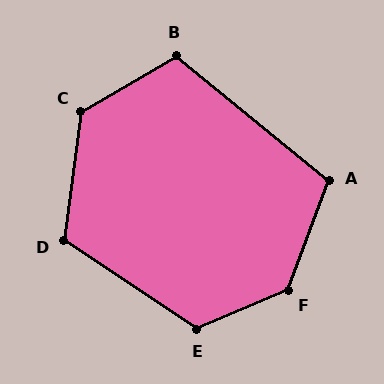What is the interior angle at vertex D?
Approximately 116 degrees (obtuse).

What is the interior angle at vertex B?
Approximately 110 degrees (obtuse).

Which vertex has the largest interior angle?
F, at approximately 134 degrees.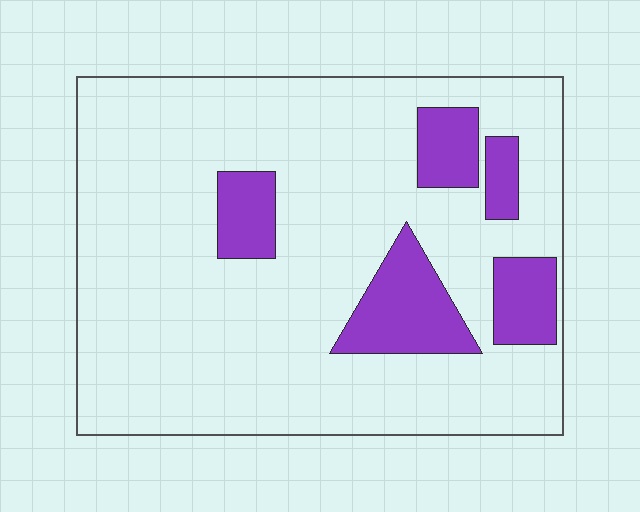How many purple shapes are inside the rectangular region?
5.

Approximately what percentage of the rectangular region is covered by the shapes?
Approximately 15%.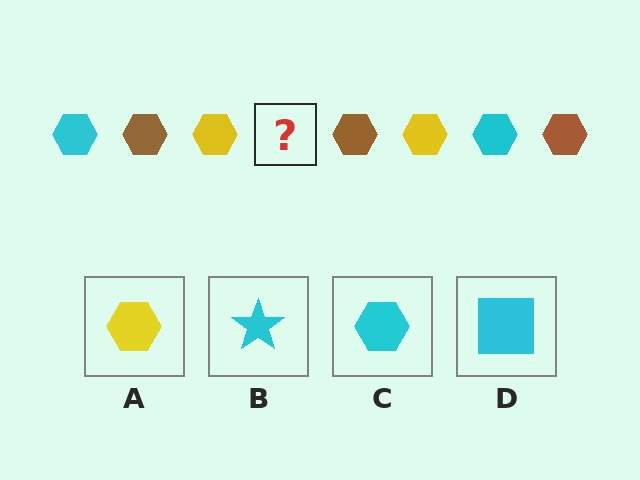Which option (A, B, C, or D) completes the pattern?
C.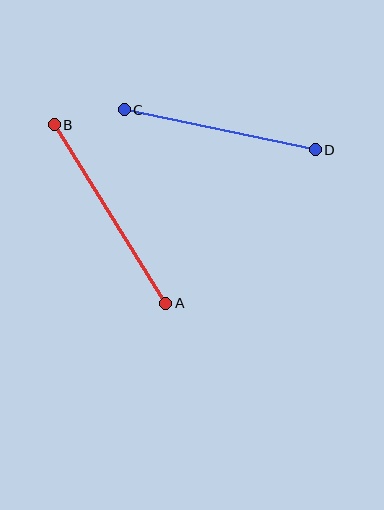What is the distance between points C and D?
The distance is approximately 196 pixels.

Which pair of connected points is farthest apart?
Points A and B are farthest apart.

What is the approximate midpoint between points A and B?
The midpoint is at approximately (110, 214) pixels.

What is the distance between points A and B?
The distance is approximately 211 pixels.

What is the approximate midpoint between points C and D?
The midpoint is at approximately (220, 130) pixels.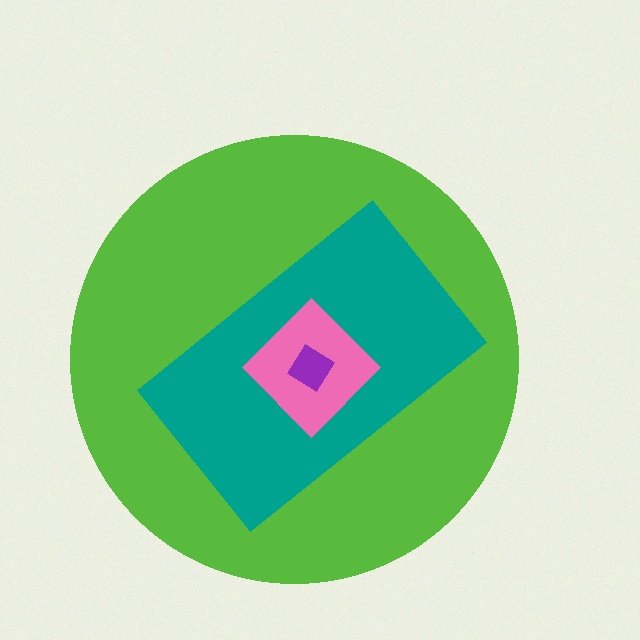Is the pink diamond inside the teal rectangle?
Yes.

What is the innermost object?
The purple diamond.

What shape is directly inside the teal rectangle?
The pink diamond.